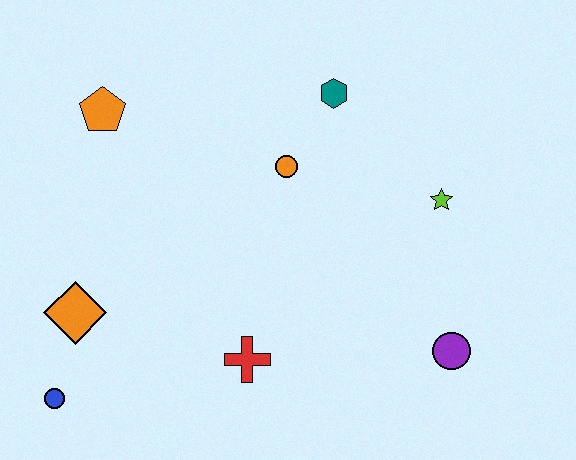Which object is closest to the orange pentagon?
The orange circle is closest to the orange pentagon.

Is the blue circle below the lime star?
Yes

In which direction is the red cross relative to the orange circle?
The red cross is below the orange circle.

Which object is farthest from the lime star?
The blue circle is farthest from the lime star.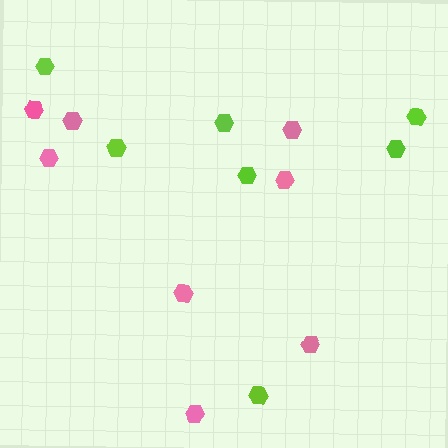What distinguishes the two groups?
There are 2 groups: one group of pink hexagons (8) and one group of lime hexagons (7).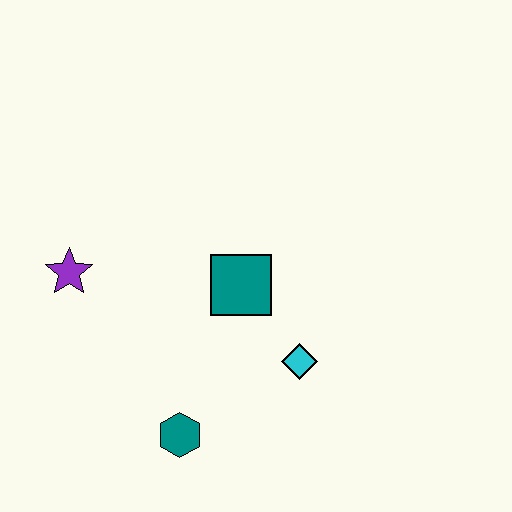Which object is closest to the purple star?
The teal square is closest to the purple star.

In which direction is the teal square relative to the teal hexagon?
The teal square is above the teal hexagon.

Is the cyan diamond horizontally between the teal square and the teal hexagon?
No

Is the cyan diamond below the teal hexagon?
No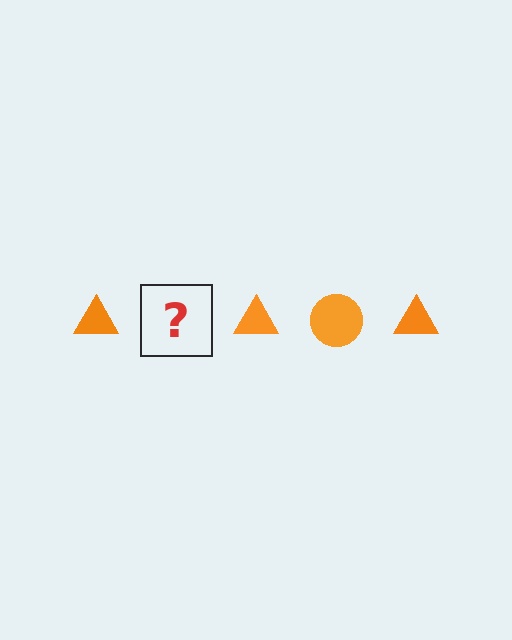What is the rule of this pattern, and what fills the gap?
The rule is that the pattern cycles through triangle, circle shapes in orange. The gap should be filled with an orange circle.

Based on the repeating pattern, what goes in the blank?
The blank should be an orange circle.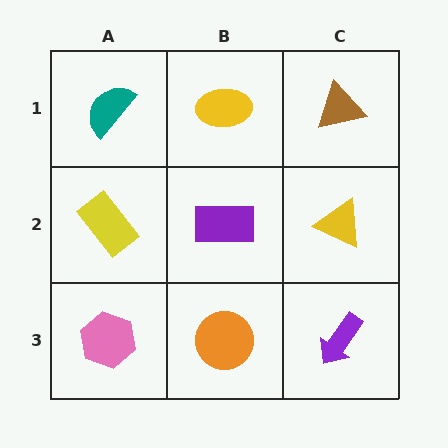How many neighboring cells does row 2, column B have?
4.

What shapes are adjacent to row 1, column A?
A yellow rectangle (row 2, column A), a yellow ellipse (row 1, column B).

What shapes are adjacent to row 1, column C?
A yellow triangle (row 2, column C), a yellow ellipse (row 1, column B).